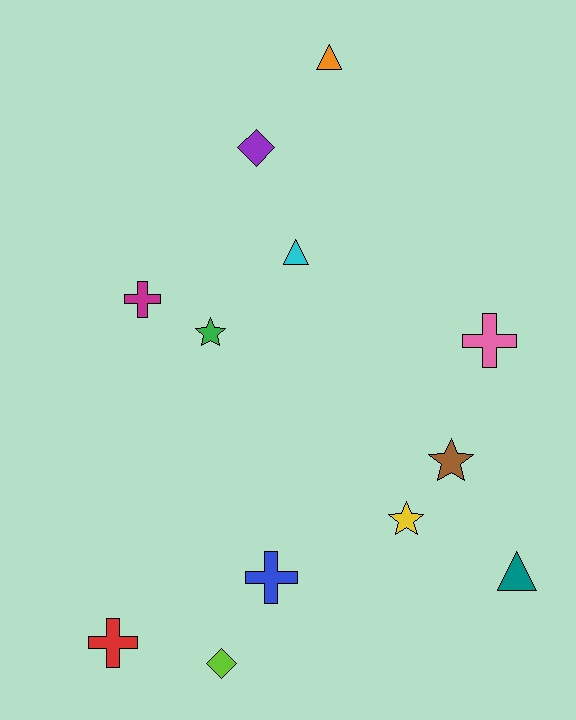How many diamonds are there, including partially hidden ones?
There are 2 diamonds.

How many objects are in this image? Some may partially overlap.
There are 12 objects.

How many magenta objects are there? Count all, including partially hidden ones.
There is 1 magenta object.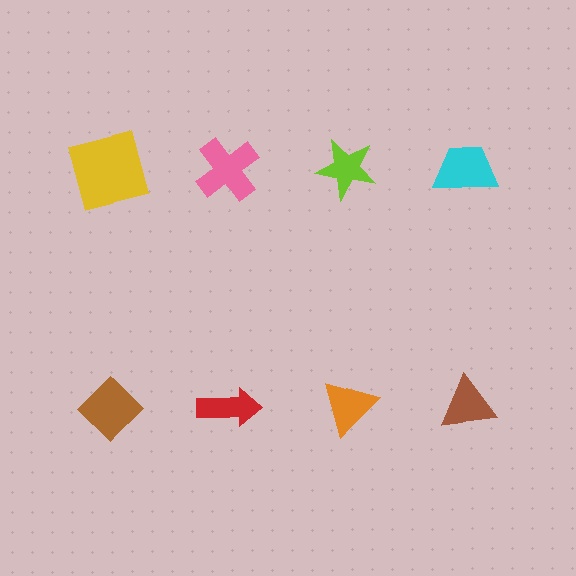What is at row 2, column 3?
An orange triangle.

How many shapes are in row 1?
4 shapes.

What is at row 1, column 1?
A yellow square.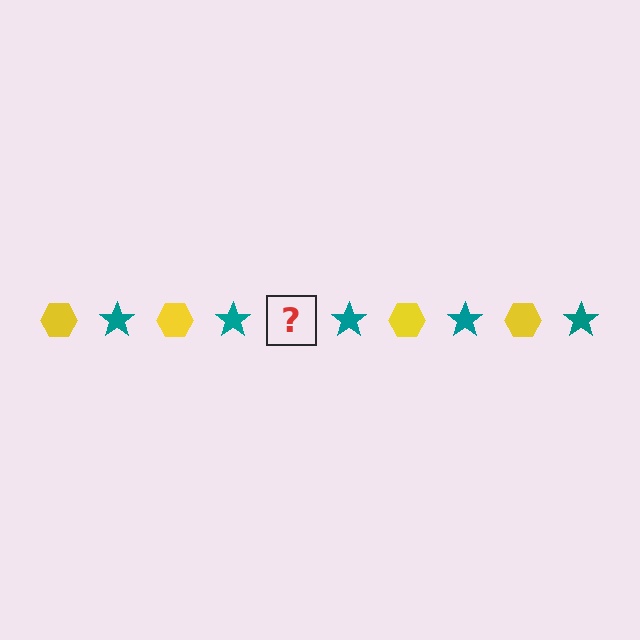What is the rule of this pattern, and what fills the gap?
The rule is that the pattern alternates between yellow hexagon and teal star. The gap should be filled with a yellow hexagon.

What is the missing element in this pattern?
The missing element is a yellow hexagon.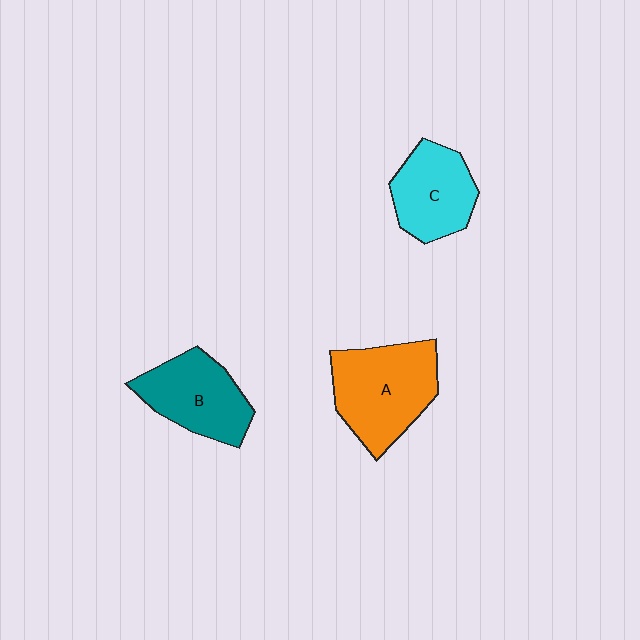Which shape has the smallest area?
Shape C (cyan).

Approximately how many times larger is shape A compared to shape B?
Approximately 1.2 times.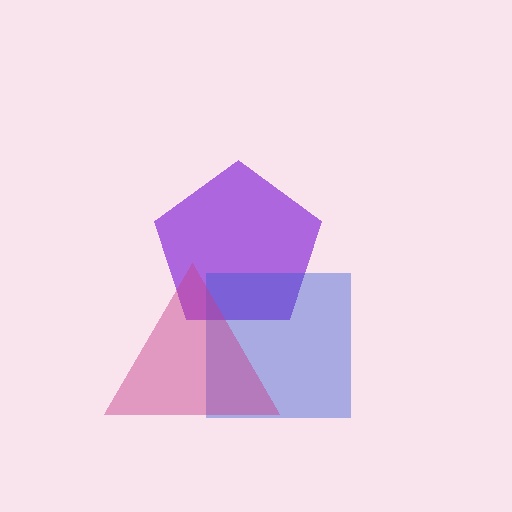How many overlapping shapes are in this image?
There are 3 overlapping shapes in the image.